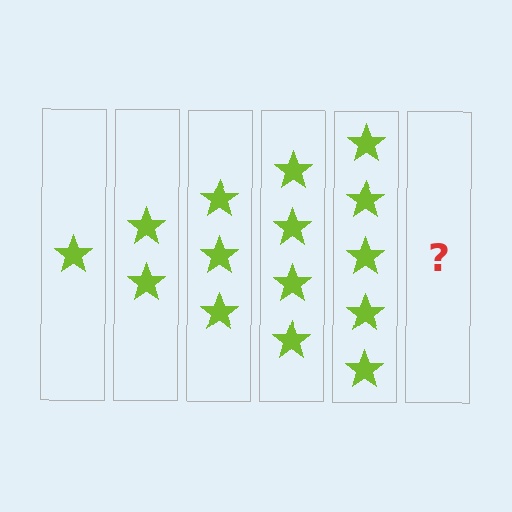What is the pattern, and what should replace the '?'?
The pattern is that each step adds one more star. The '?' should be 6 stars.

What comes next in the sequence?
The next element should be 6 stars.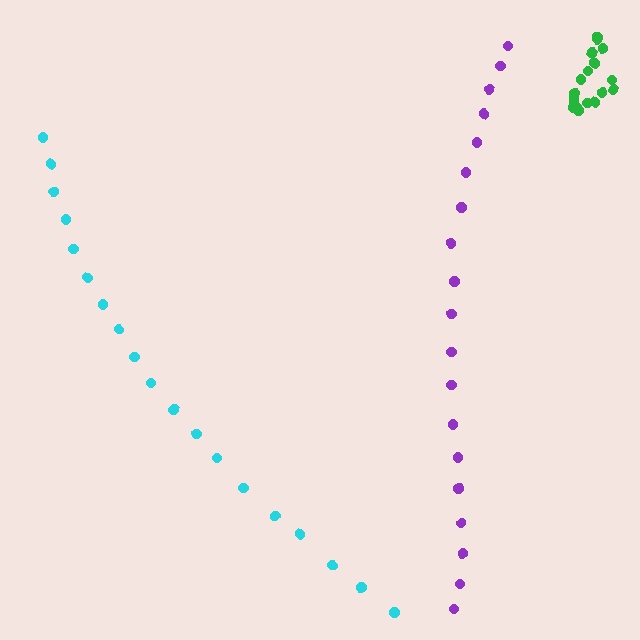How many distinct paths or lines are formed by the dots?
There are 3 distinct paths.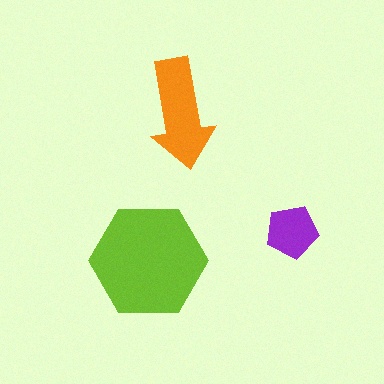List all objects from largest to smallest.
The lime hexagon, the orange arrow, the purple pentagon.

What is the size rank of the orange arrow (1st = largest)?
2nd.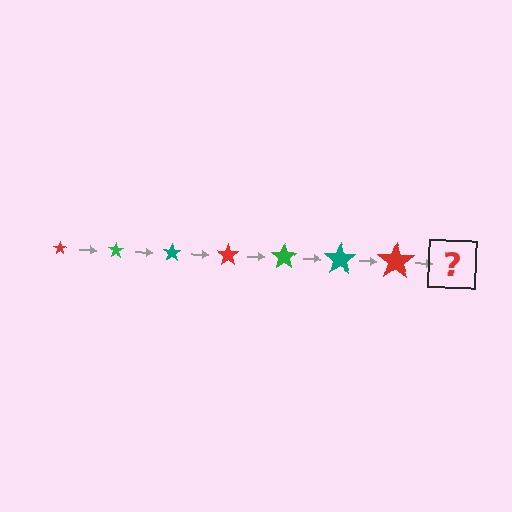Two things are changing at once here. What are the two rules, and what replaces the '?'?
The two rules are that the star grows larger each step and the color cycles through red, green, and teal. The '?' should be a green star, larger than the previous one.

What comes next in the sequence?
The next element should be a green star, larger than the previous one.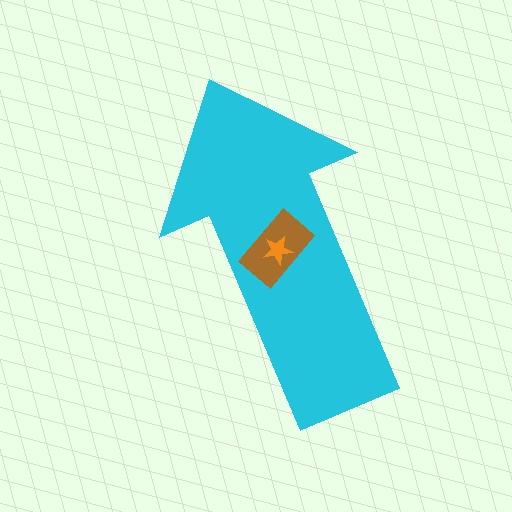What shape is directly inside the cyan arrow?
The brown rectangle.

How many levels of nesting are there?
3.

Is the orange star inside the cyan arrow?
Yes.